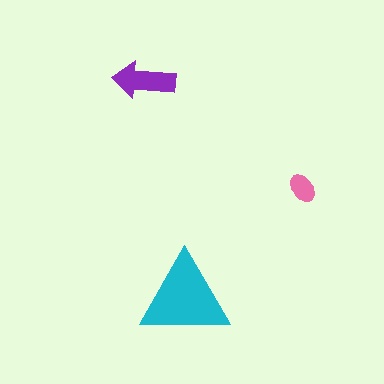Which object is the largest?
The cyan triangle.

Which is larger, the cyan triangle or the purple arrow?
The cyan triangle.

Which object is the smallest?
The pink ellipse.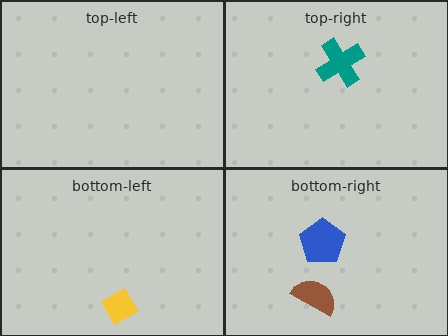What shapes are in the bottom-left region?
The yellow diamond.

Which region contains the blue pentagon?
The bottom-right region.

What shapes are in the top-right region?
The teal cross.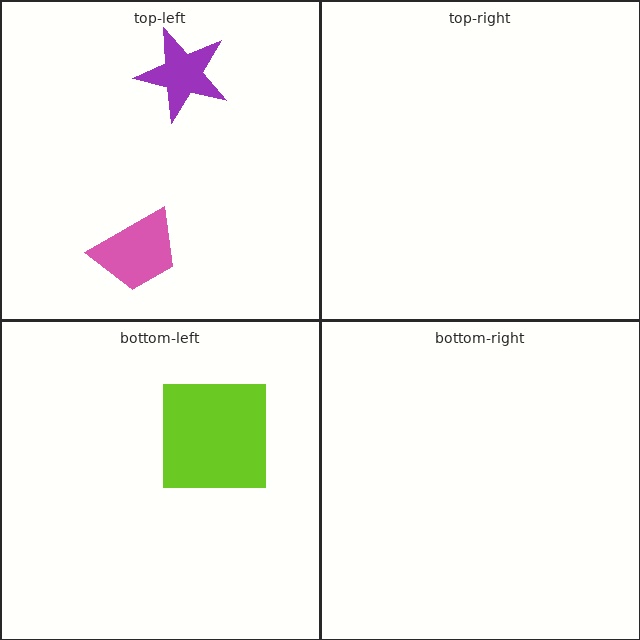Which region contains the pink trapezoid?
The top-left region.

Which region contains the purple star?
The top-left region.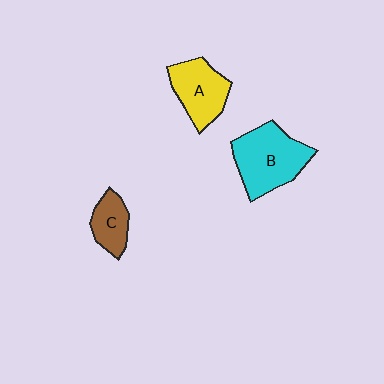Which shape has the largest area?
Shape B (cyan).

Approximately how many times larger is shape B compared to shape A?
Approximately 1.4 times.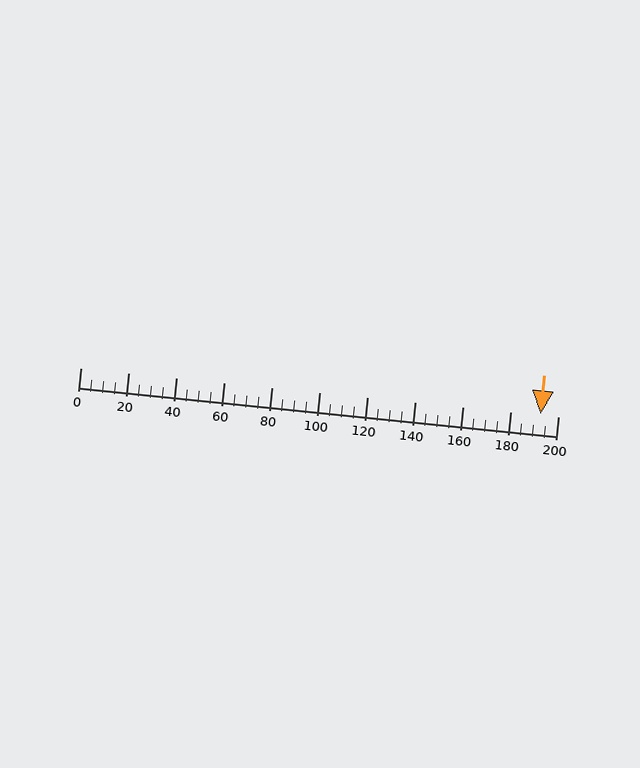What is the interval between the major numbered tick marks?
The major tick marks are spaced 20 units apart.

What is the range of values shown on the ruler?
The ruler shows values from 0 to 200.